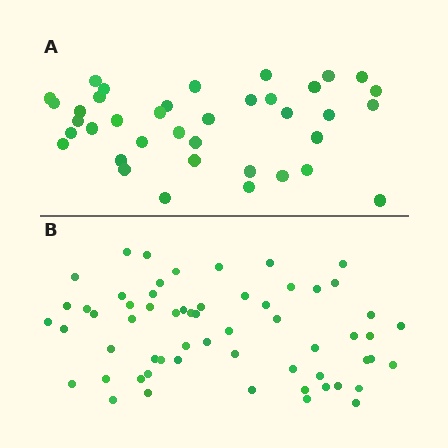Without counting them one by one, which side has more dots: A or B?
Region B (the bottom region) has more dots.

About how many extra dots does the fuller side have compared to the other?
Region B has approximately 20 more dots than region A.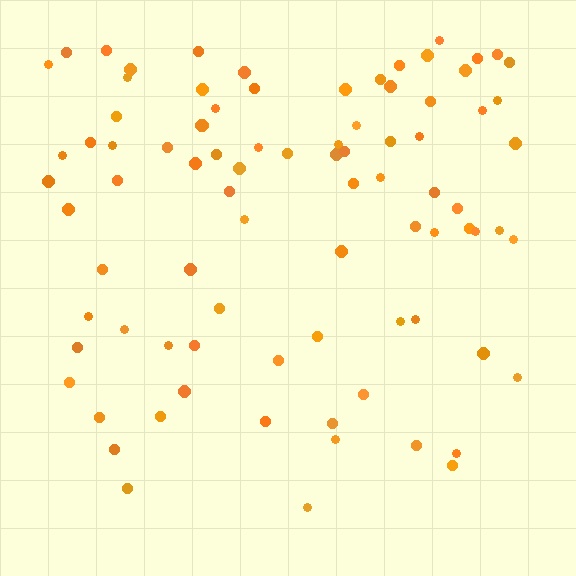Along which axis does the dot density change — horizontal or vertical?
Vertical.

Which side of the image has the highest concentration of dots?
The top.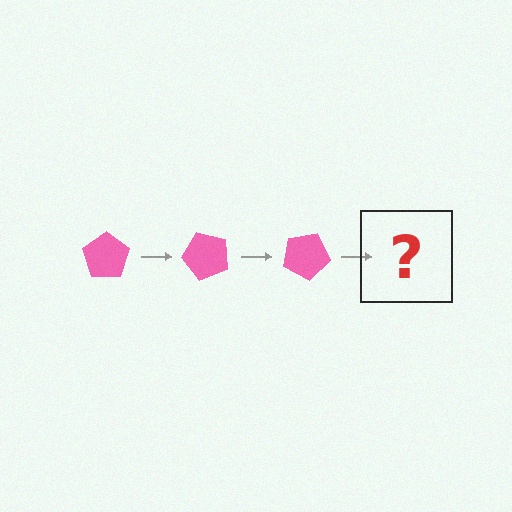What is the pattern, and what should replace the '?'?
The pattern is that the pentagon rotates 50 degrees each step. The '?' should be a pink pentagon rotated 150 degrees.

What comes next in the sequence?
The next element should be a pink pentagon rotated 150 degrees.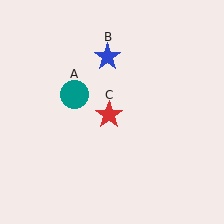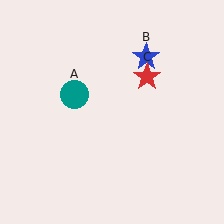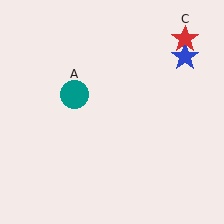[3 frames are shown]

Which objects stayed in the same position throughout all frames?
Teal circle (object A) remained stationary.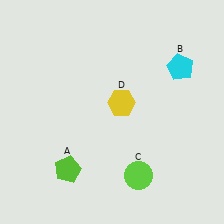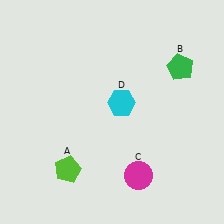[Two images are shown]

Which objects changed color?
B changed from cyan to green. C changed from lime to magenta. D changed from yellow to cyan.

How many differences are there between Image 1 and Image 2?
There are 3 differences between the two images.